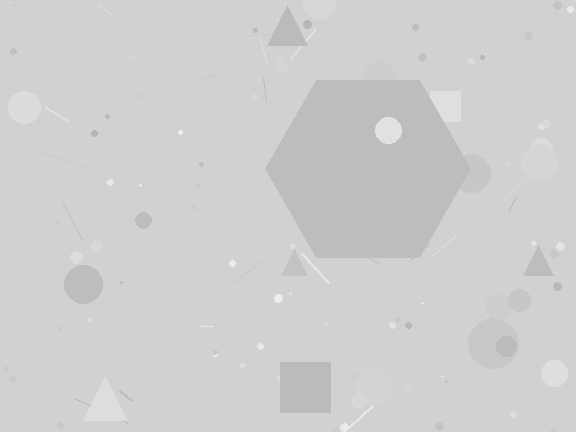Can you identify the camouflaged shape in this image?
The camouflaged shape is a hexagon.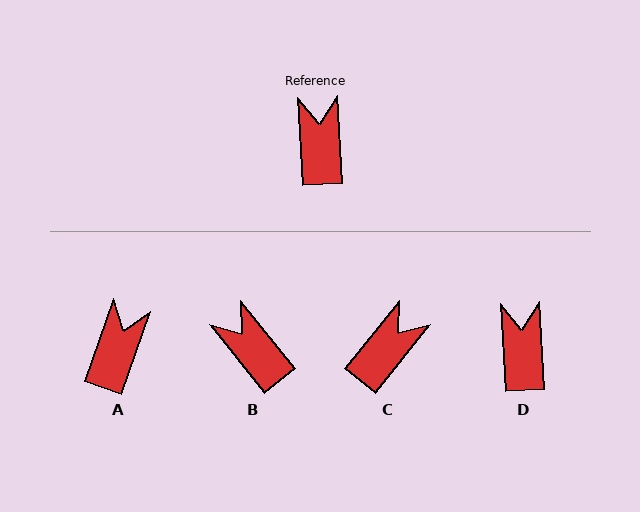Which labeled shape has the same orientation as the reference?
D.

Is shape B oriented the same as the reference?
No, it is off by about 36 degrees.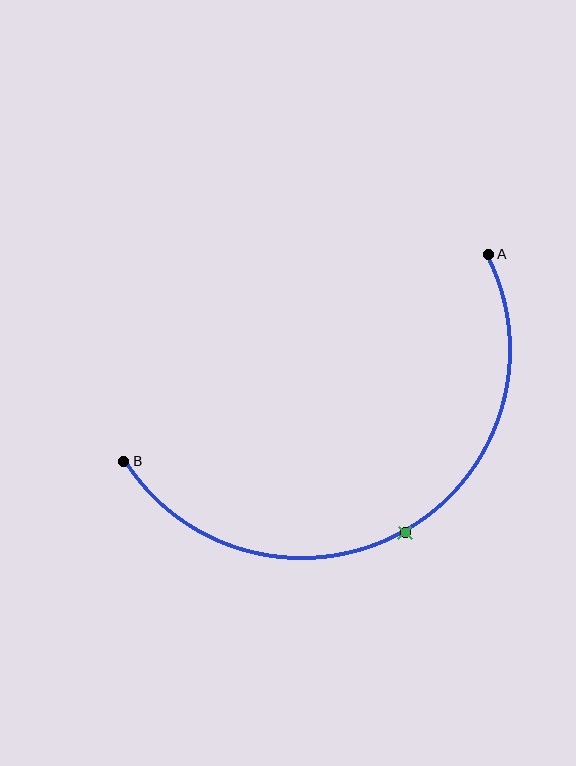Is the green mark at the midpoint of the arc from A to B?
Yes. The green mark lies on the arc at equal arc-length from both A and B — it is the arc midpoint.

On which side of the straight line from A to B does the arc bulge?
The arc bulges below the straight line connecting A and B.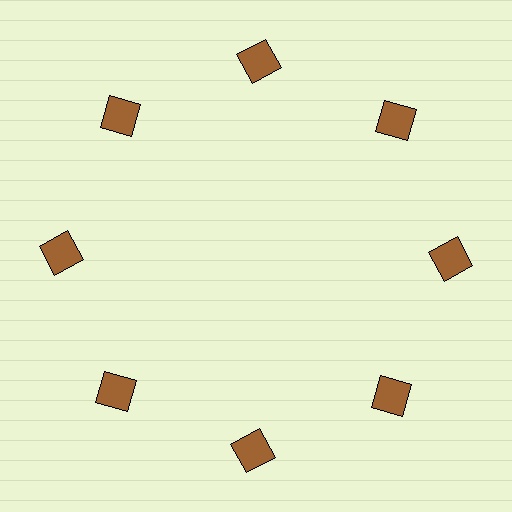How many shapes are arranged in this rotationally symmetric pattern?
There are 8 shapes, arranged in 8 groups of 1.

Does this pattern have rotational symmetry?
Yes, this pattern has 8-fold rotational symmetry. It looks the same after rotating 45 degrees around the center.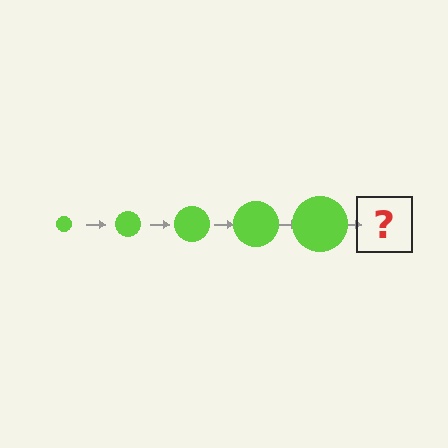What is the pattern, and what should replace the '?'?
The pattern is that the circle gets progressively larger each step. The '?' should be a lime circle, larger than the previous one.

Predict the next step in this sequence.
The next step is a lime circle, larger than the previous one.